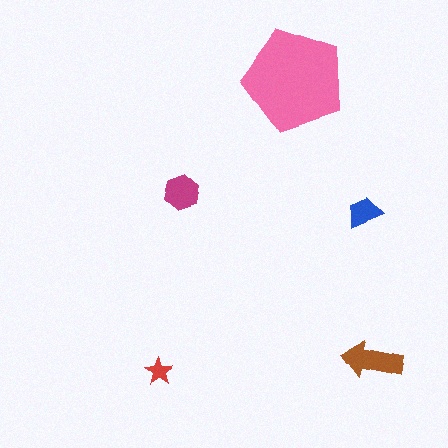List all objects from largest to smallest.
The pink pentagon, the brown arrow, the magenta hexagon, the blue trapezoid, the red star.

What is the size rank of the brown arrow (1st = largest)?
2nd.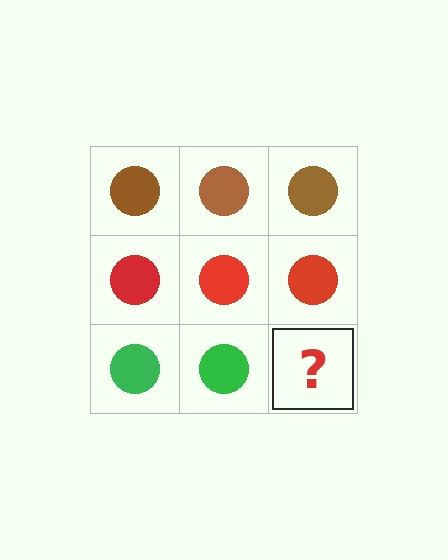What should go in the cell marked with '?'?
The missing cell should contain a green circle.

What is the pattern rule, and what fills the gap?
The rule is that each row has a consistent color. The gap should be filled with a green circle.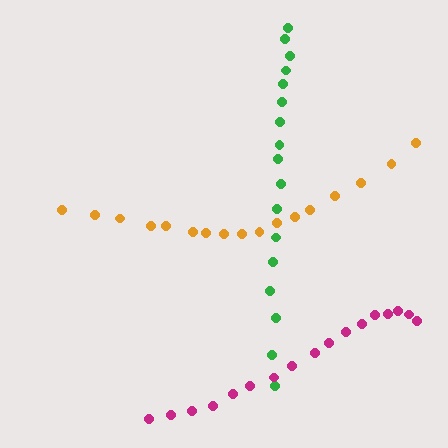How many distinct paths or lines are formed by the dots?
There are 3 distinct paths.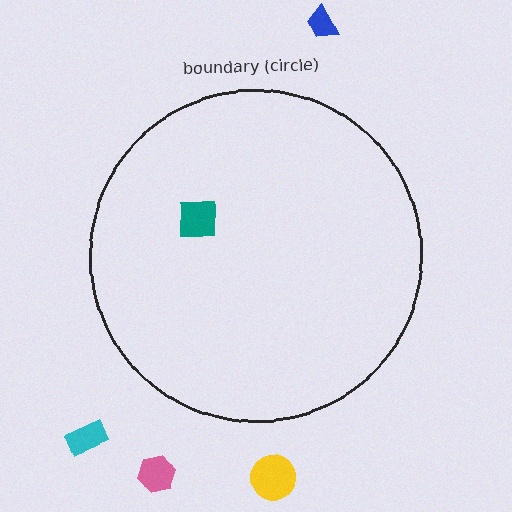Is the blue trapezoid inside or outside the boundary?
Outside.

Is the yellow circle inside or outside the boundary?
Outside.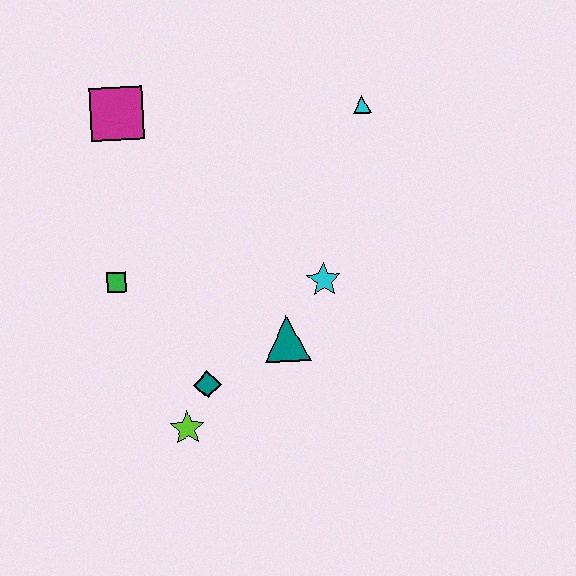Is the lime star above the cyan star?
No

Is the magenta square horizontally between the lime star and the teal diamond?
No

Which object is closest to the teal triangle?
The cyan star is closest to the teal triangle.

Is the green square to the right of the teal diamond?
No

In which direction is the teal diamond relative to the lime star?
The teal diamond is above the lime star.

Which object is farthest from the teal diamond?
The cyan triangle is farthest from the teal diamond.